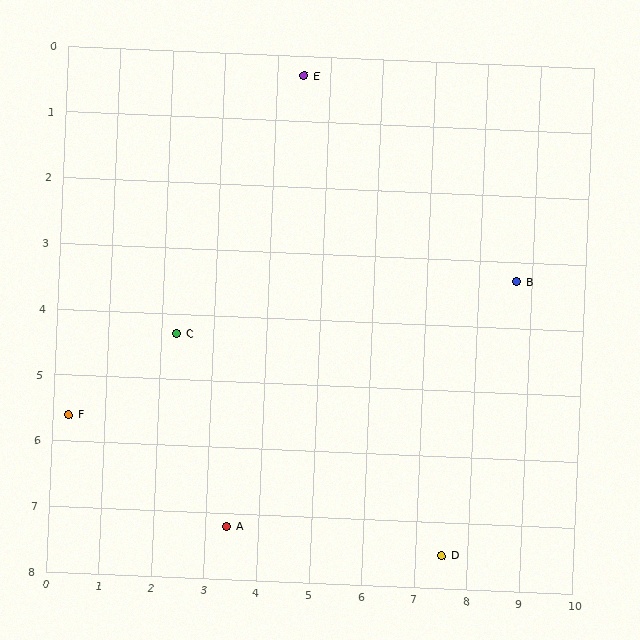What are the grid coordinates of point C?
Point C is at approximately (2.3, 4.3).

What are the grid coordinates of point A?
Point A is at approximately (3.4, 7.2).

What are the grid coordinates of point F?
Point F is at approximately (0.3, 5.6).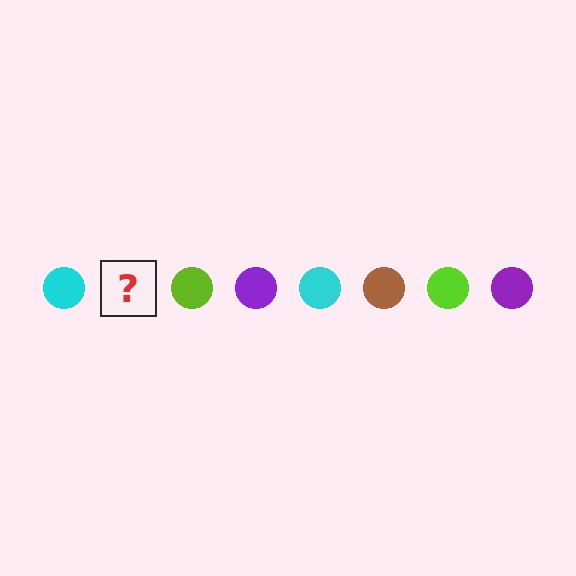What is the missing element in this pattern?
The missing element is a brown circle.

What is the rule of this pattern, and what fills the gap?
The rule is that the pattern cycles through cyan, brown, lime, purple circles. The gap should be filled with a brown circle.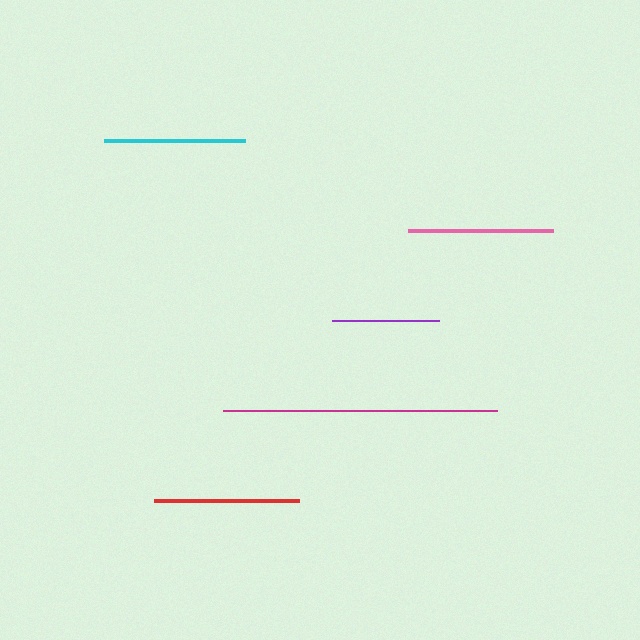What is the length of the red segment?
The red segment is approximately 145 pixels long.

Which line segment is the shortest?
The purple line is the shortest at approximately 107 pixels.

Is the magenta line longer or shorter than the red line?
The magenta line is longer than the red line.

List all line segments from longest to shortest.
From longest to shortest: magenta, pink, red, cyan, purple.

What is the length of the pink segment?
The pink segment is approximately 145 pixels long.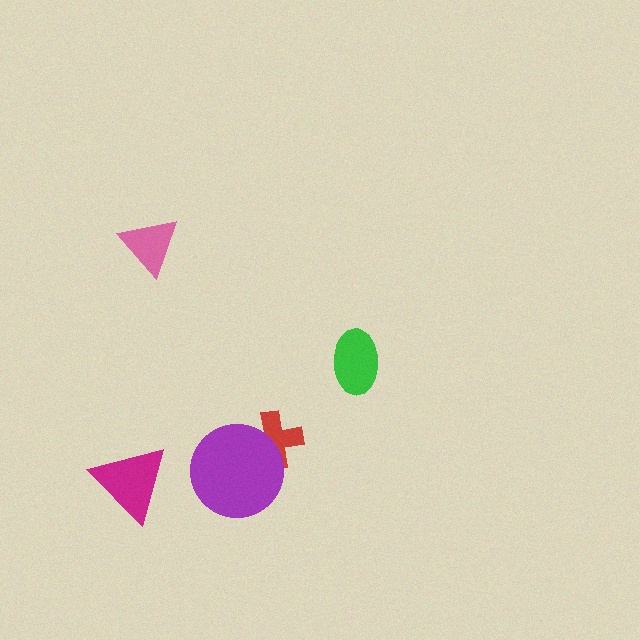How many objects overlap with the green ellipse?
0 objects overlap with the green ellipse.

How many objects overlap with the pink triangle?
0 objects overlap with the pink triangle.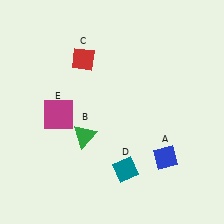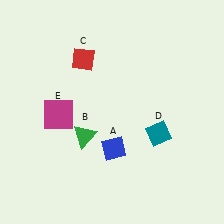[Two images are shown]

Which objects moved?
The objects that moved are: the blue diamond (A), the teal diamond (D).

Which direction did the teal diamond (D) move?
The teal diamond (D) moved up.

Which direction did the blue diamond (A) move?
The blue diamond (A) moved left.